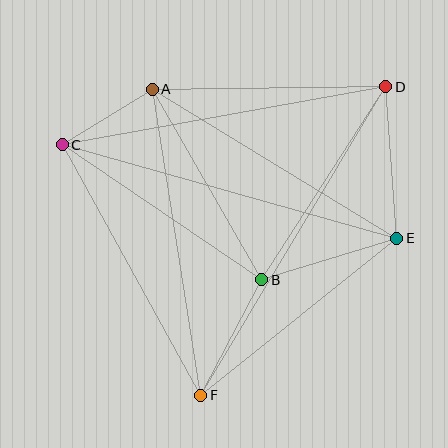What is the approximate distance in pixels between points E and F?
The distance between E and F is approximately 251 pixels.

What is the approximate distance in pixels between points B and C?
The distance between B and C is approximately 241 pixels.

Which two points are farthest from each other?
Points D and F are farthest from each other.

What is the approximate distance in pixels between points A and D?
The distance between A and D is approximately 233 pixels.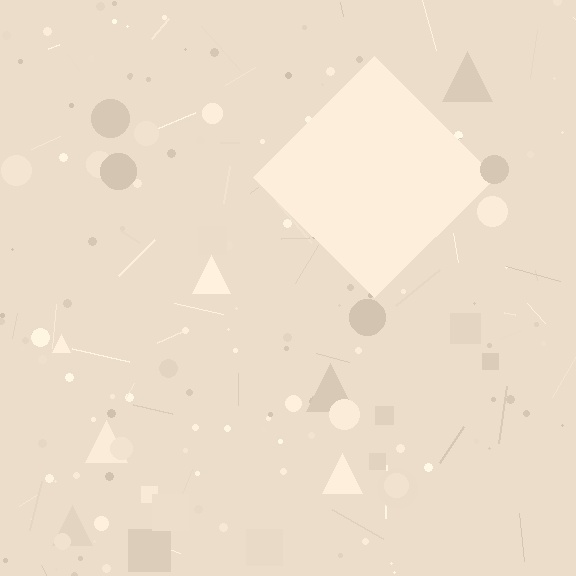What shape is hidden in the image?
A diamond is hidden in the image.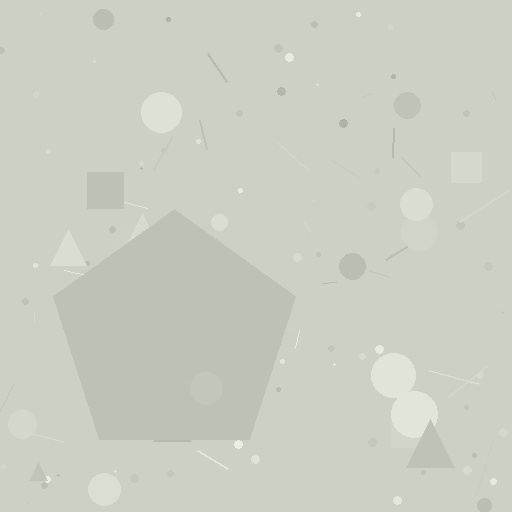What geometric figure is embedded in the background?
A pentagon is embedded in the background.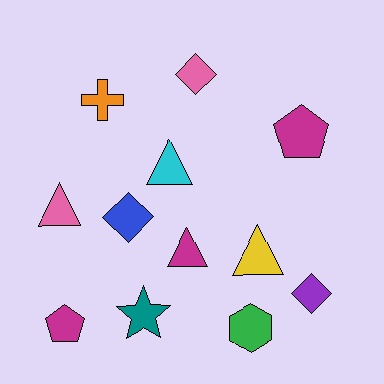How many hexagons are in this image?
There is 1 hexagon.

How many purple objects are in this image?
There is 1 purple object.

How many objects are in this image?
There are 12 objects.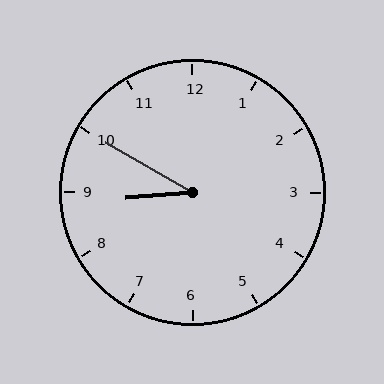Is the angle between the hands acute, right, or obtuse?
It is acute.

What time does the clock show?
8:50.